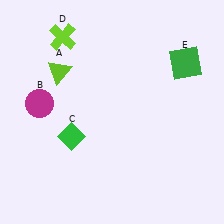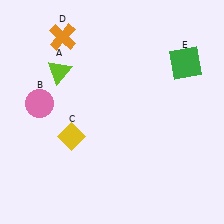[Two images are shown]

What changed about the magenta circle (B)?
In Image 1, B is magenta. In Image 2, it changed to pink.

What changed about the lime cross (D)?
In Image 1, D is lime. In Image 2, it changed to orange.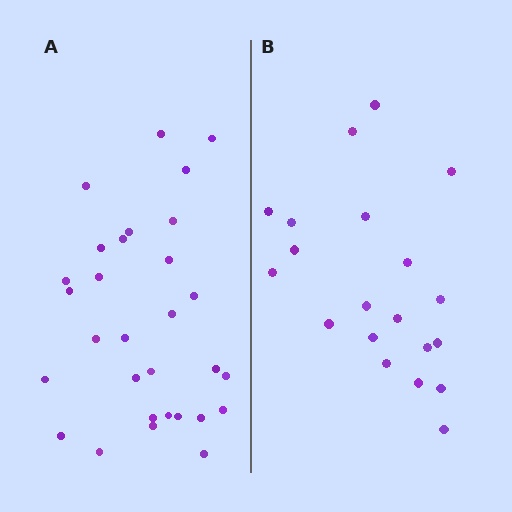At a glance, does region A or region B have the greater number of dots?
Region A (the left region) has more dots.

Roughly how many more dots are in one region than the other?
Region A has roughly 10 or so more dots than region B.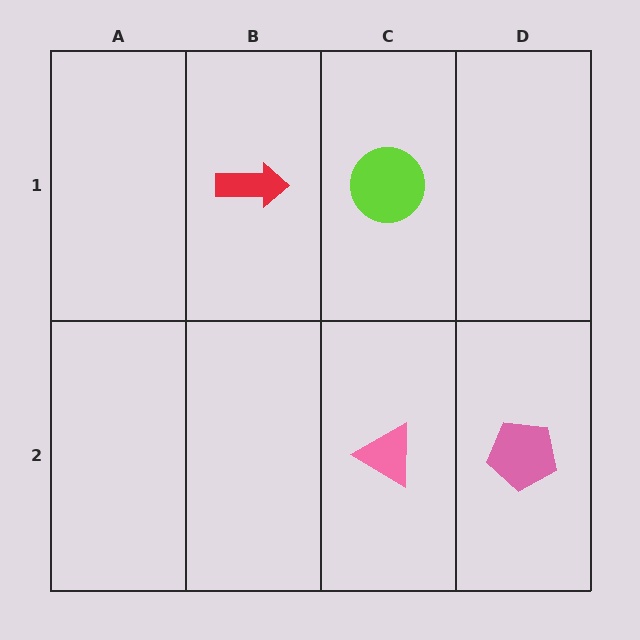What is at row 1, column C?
A lime circle.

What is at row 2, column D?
A pink pentagon.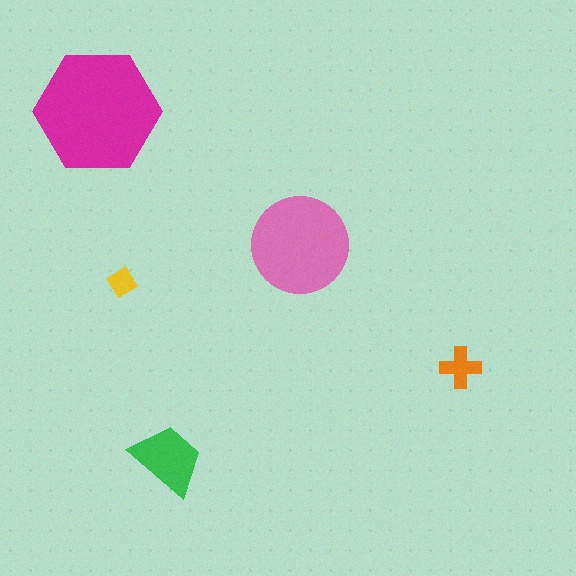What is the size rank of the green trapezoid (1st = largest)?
3rd.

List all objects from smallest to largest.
The yellow diamond, the orange cross, the green trapezoid, the pink circle, the magenta hexagon.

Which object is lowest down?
The green trapezoid is bottommost.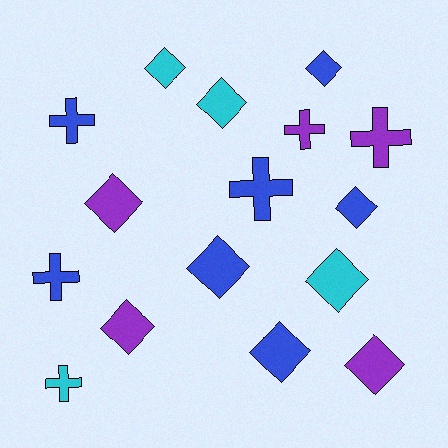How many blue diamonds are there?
There are 4 blue diamonds.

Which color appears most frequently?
Blue, with 7 objects.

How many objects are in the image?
There are 16 objects.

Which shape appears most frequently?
Diamond, with 10 objects.